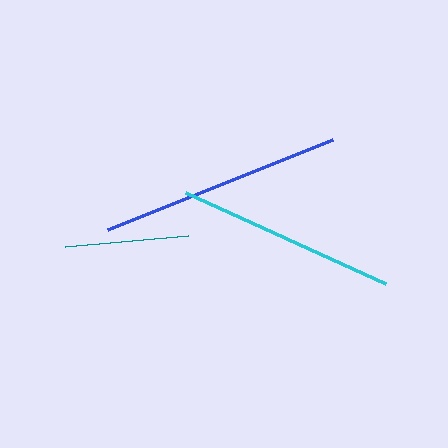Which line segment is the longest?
The blue line is the longest at approximately 243 pixels.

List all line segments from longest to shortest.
From longest to shortest: blue, cyan, teal.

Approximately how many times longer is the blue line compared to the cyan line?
The blue line is approximately 1.1 times the length of the cyan line.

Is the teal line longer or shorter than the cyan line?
The cyan line is longer than the teal line.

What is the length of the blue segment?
The blue segment is approximately 243 pixels long.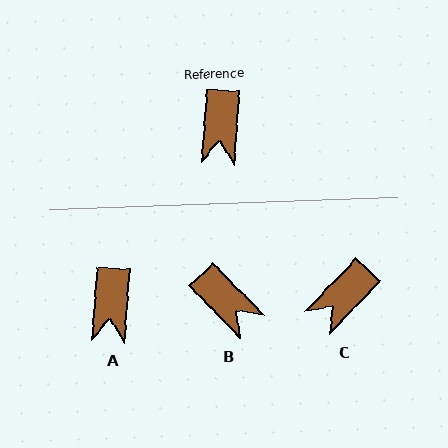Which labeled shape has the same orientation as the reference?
A.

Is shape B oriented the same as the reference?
No, it is off by about 48 degrees.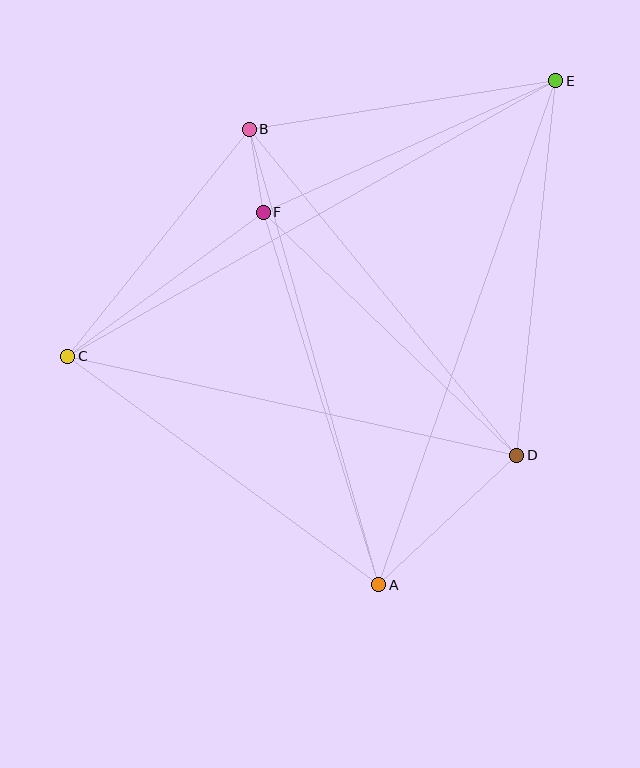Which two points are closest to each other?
Points B and F are closest to each other.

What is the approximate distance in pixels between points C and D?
The distance between C and D is approximately 460 pixels.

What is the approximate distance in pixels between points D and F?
The distance between D and F is approximately 351 pixels.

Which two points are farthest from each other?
Points C and E are farthest from each other.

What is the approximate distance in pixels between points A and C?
The distance between A and C is approximately 386 pixels.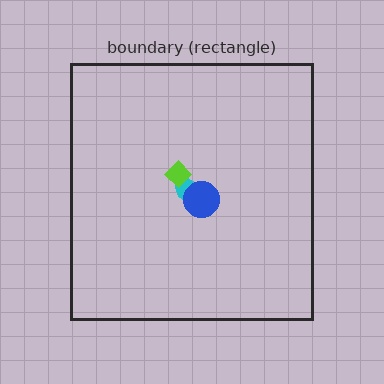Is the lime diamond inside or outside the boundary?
Inside.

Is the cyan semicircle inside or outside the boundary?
Inside.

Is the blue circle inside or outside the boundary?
Inside.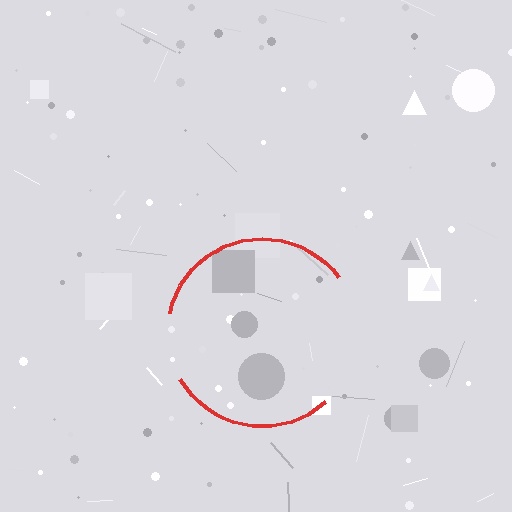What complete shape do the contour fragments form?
The contour fragments form a circle.